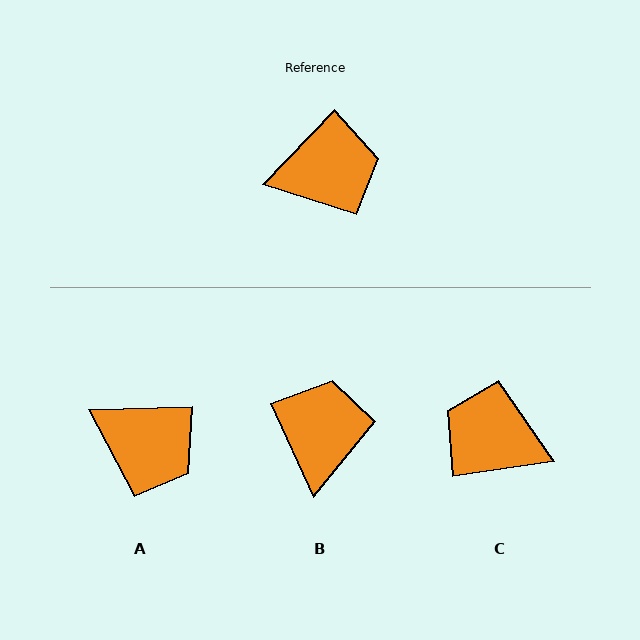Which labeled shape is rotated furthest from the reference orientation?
C, about 142 degrees away.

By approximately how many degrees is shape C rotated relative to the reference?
Approximately 142 degrees counter-clockwise.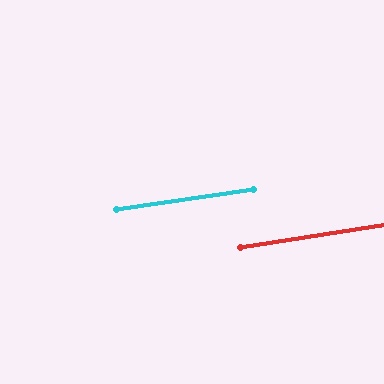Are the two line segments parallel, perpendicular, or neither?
Parallel — their directions differ by only 0.7°.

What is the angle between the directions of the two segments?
Approximately 1 degree.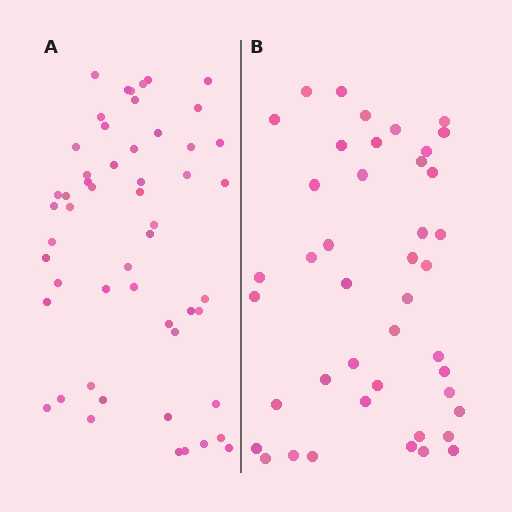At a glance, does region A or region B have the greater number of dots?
Region A (the left region) has more dots.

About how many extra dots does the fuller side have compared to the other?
Region A has roughly 10 or so more dots than region B.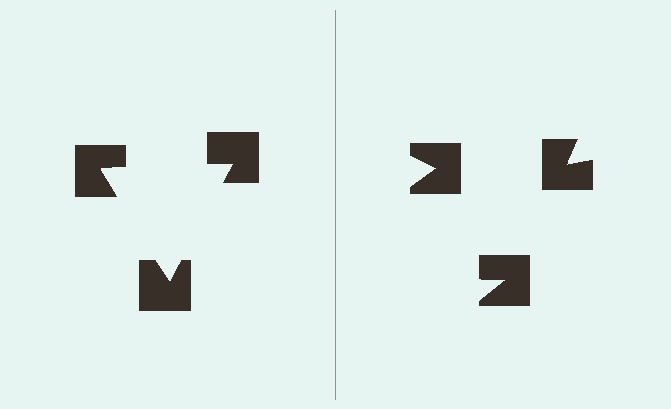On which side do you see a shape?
An illusory triangle appears on the left side. On the right side the wedge cuts are rotated, so no coherent shape forms.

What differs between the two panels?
The notched squares are positioned identically on both sides; only the wedge orientations differ. On the left they align to a triangle; on the right they are misaligned.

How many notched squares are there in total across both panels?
6 — 3 on each side.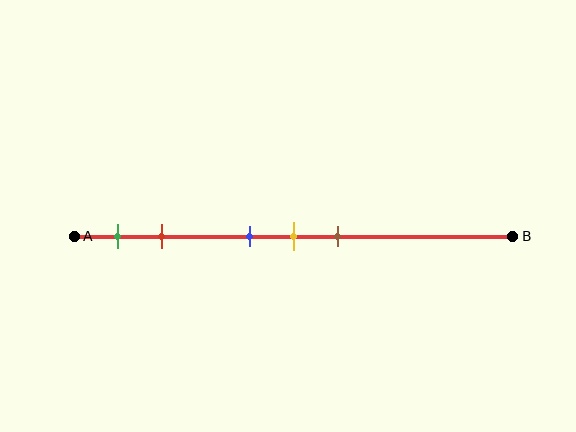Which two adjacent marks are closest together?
The blue and yellow marks are the closest adjacent pair.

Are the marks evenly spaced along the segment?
No, the marks are not evenly spaced.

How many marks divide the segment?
There are 5 marks dividing the segment.